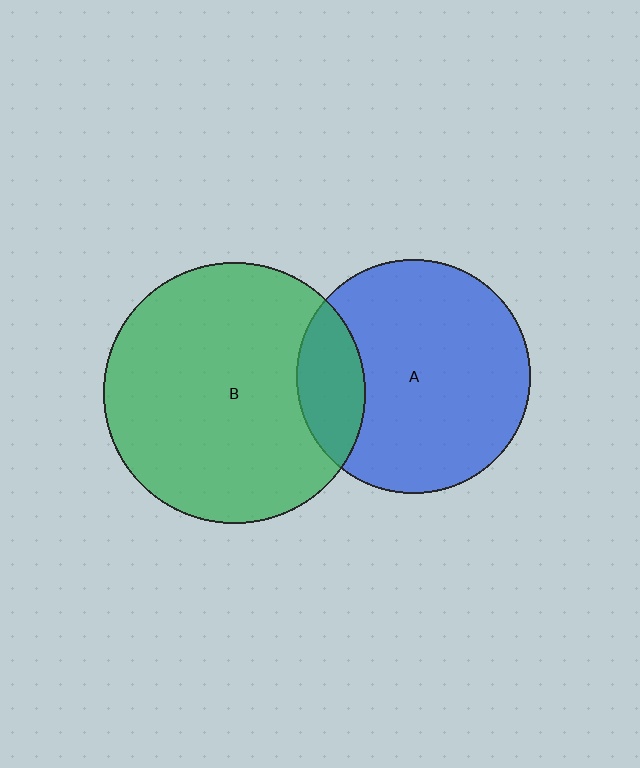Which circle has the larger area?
Circle B (green).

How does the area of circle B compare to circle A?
Approximately 1.2 times.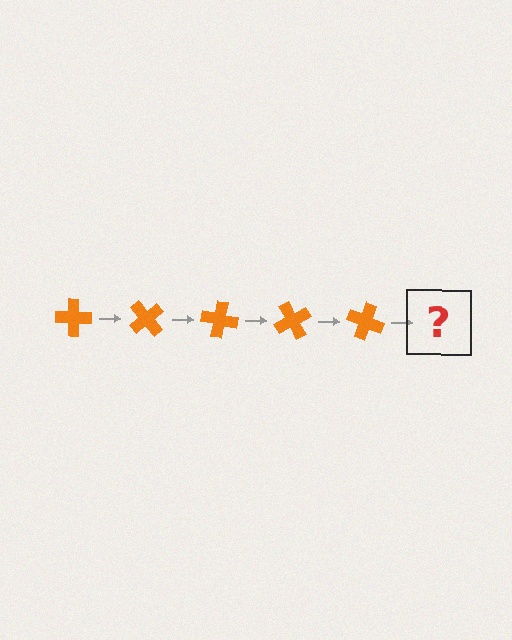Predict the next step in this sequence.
The next step is an orange cross rotated 250 degrees.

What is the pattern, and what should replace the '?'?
The pattern is that the cross rotates 50 degrees each step. The '?' should be an orange cross rotated 250 degrees.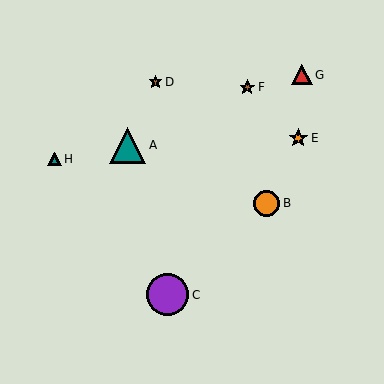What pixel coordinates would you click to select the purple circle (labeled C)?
Click at (168, 295) to select the purple circle C.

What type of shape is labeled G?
Shape G is a red triangle.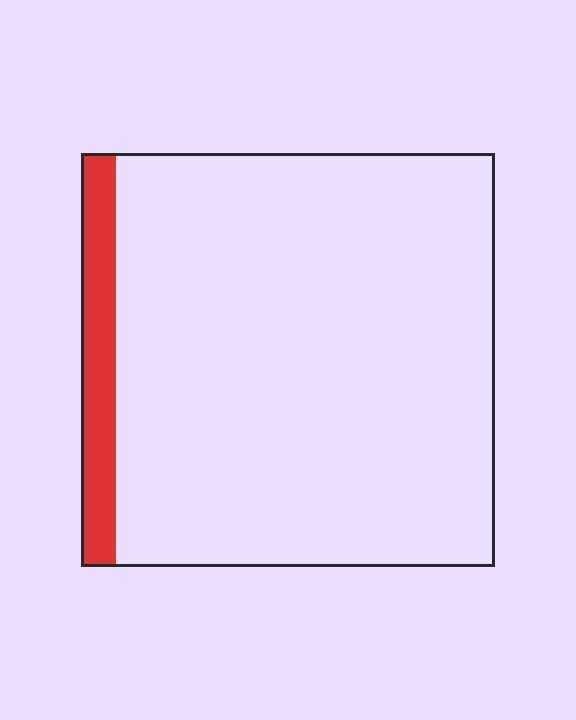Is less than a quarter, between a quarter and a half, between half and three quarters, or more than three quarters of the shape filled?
Less than a quarter.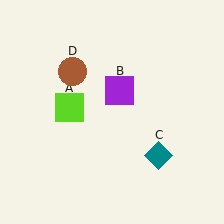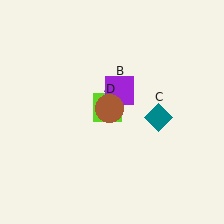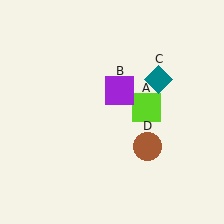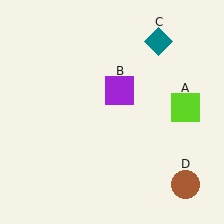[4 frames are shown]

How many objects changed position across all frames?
3 objects changed position: lime square (object A), teal diamond (object C), brown circle (object D).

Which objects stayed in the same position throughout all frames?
Purple square (object B) remained stationary.